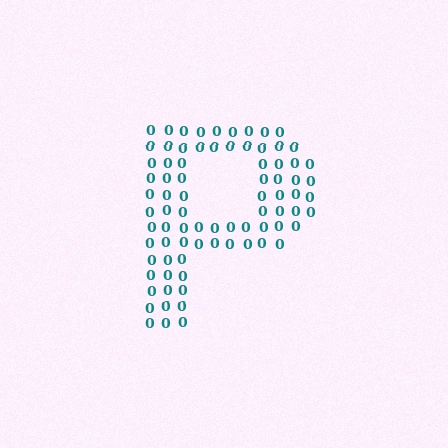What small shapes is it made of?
It is made of small digit 0's.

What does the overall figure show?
The overall figure shows the letter P.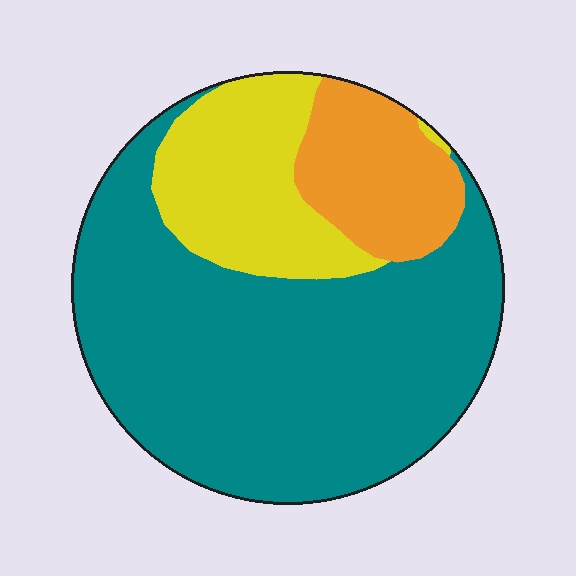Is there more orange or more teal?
Teal.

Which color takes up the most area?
Teal, at roughly 65%.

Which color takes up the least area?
Orange, at roughly 15%.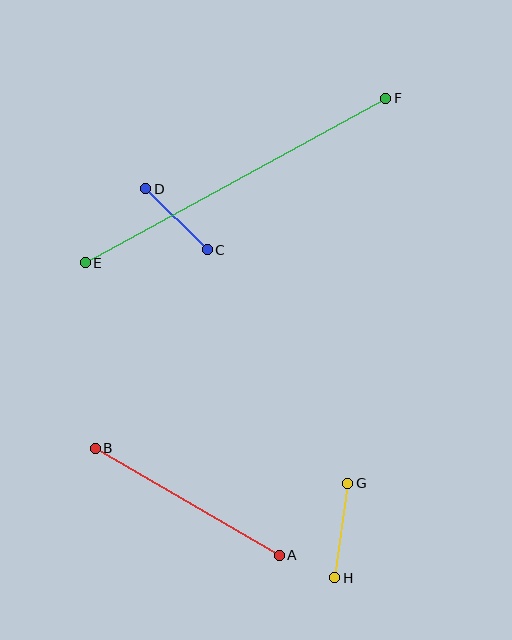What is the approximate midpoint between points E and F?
The midpoint is at approximately (236, 181) pixels.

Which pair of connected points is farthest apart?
Points E and F are farthest apart.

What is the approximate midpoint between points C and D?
The midpoint is at approximately (176, 219) pixels.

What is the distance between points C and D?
The distance is approximately 86 pixels.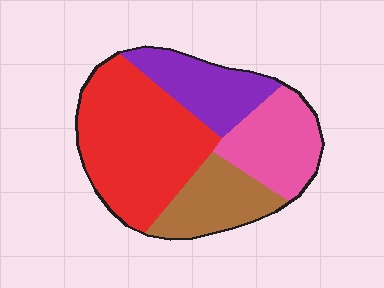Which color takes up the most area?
Red, at roughly 45%.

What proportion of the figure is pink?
Pink covers 21% of the figure.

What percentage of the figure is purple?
Purple covers roughly 20% of the figure.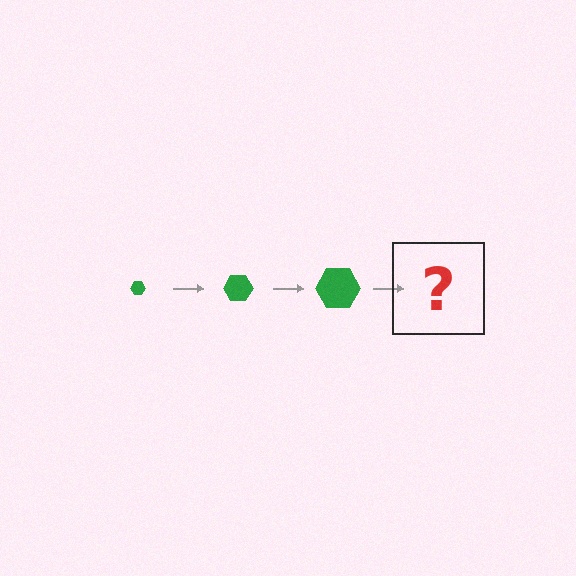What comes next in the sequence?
The next element should be a green hexagon, larger than the previous one.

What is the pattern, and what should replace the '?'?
The pattern is that the hexagon gets progressively larger each step. The '?' should be a green hexagon, larger than the previous one.